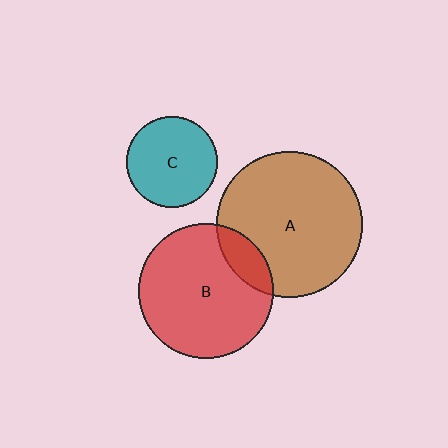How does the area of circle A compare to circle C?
Approximately 2.6 times.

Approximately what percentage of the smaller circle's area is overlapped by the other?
Approximately 15%.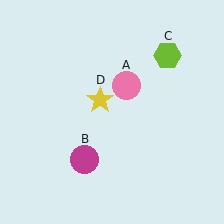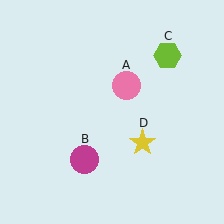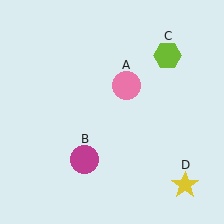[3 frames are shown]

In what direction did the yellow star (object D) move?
The yellow star (object D) moved down and to the right.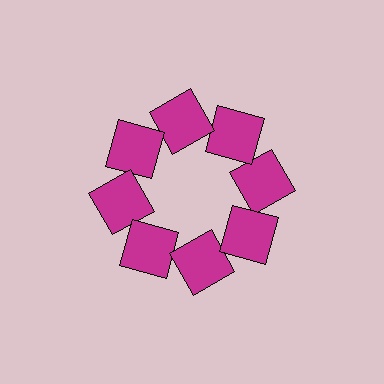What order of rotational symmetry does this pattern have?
This pattern has 8-fold rotational symmetry.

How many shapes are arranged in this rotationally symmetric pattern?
There are 8 shapes, arranged in 8 groups of 1.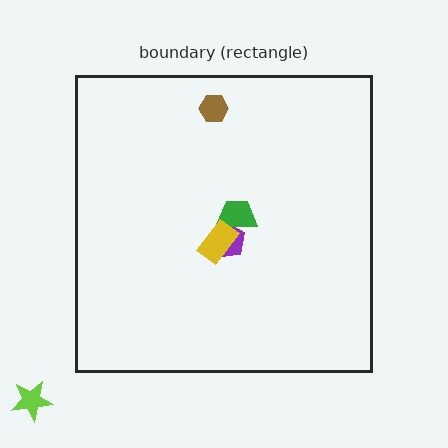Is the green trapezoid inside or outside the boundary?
Inside.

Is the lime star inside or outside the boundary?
Outside.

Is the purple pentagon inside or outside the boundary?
Inside.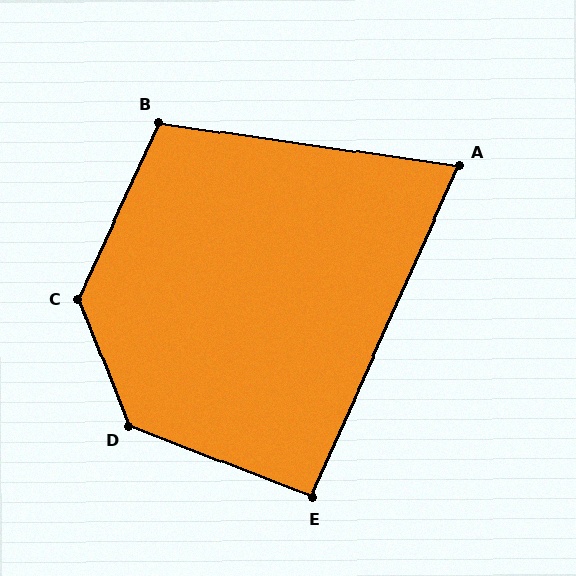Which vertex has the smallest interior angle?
A, at approximately 74 degrees.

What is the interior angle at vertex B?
Approximately 106 degrees (obtuse).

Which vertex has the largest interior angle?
C, at approximately 134 degrees.